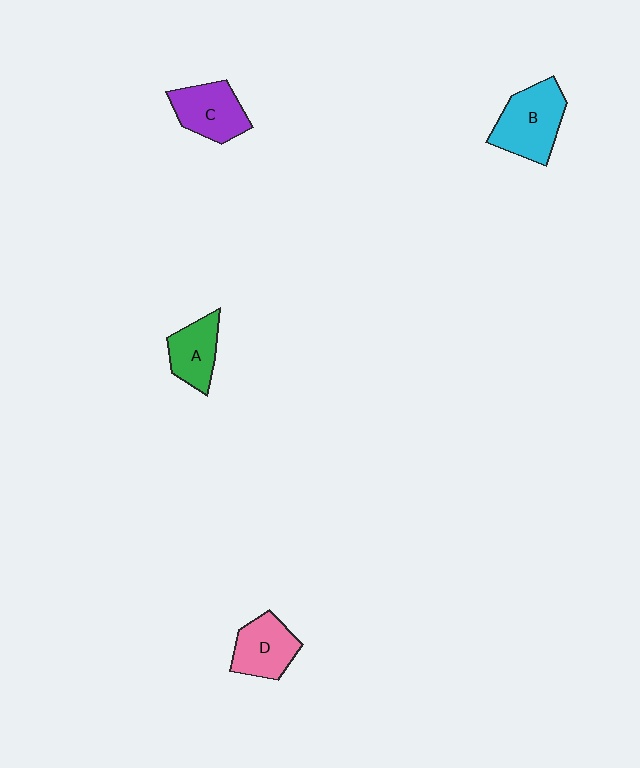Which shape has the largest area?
Shape B (cyan).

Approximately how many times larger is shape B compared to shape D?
Approximately 1.3 times.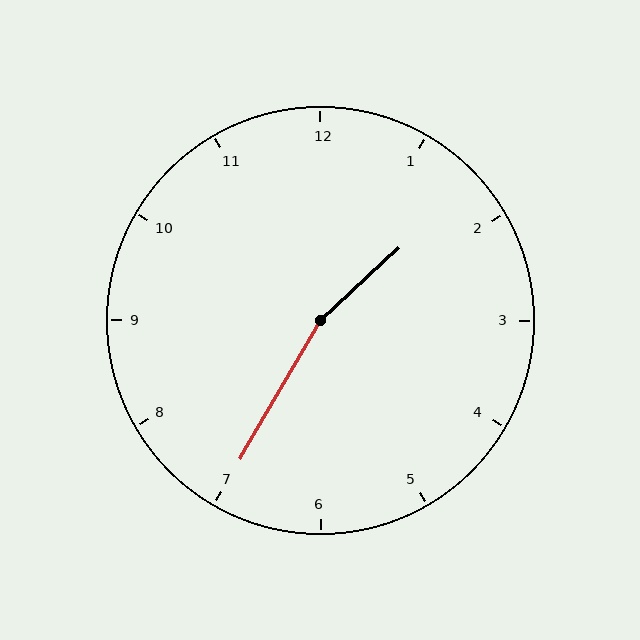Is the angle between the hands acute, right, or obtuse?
It is obtuse.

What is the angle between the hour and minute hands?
Approximately 162 degrees.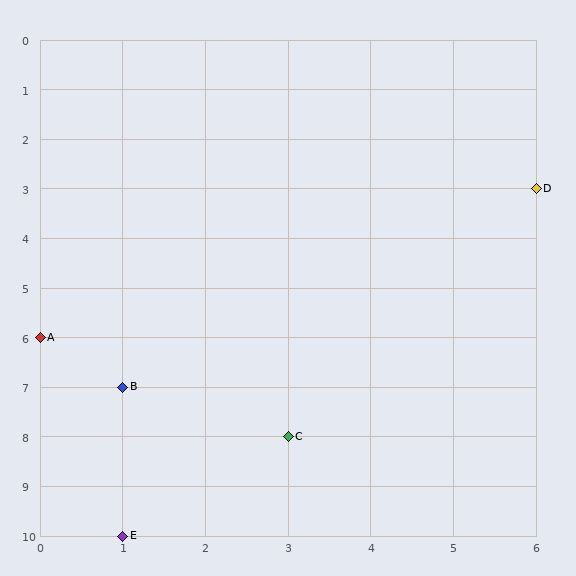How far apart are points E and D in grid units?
Points E and D are 5 columns and 7 rows apart (about 8.6 grid units diagonally).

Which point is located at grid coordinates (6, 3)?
Point D is at (6, 3).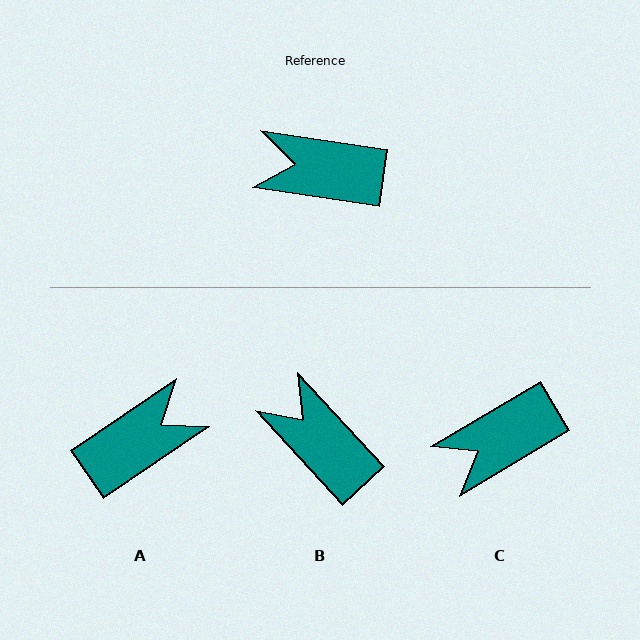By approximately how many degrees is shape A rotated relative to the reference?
Approximately 137 degrees clockwise.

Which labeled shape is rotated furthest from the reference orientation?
A, about 137 degrees away.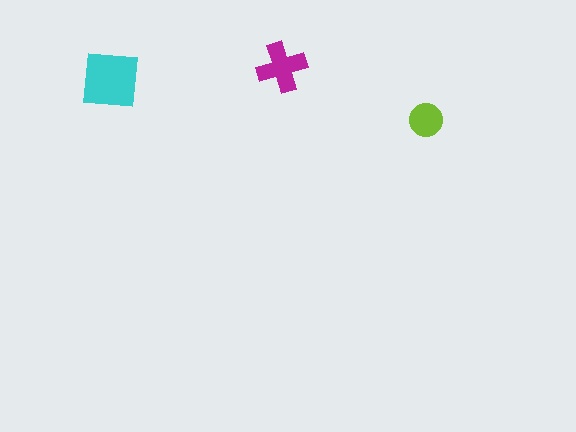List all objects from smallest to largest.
The lime circle, the magenta cross, the cyan square.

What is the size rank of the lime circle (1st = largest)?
3rd.